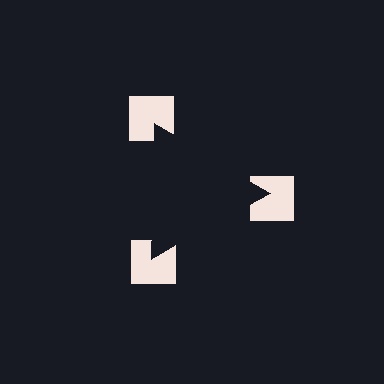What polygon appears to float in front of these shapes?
An illusory triangle — its edges are inferred from the aligned wedge cuts in the notched squares, not physically drawn.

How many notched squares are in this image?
There are 3 — one at each vertex of the illusory triangle.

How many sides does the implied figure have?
3 sides.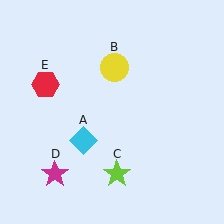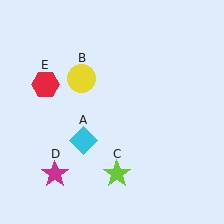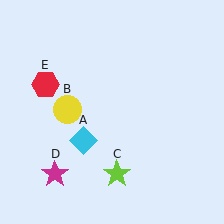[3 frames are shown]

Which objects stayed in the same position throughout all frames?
Cyan diamond (object A) and lime star (object C) and magenta star (object D) and red hexagon (object E) remained stationary.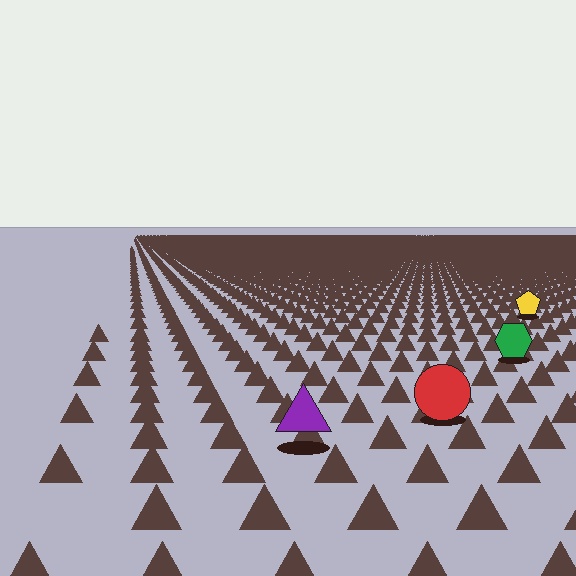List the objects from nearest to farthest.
From nearest to farthest: the purple triangle, the red circle, the green hexagon, the yellow pentagon.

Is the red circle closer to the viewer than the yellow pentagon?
Yes. The red circle is closer — you can tell from the texture gradient: the ground texture is coarser near it.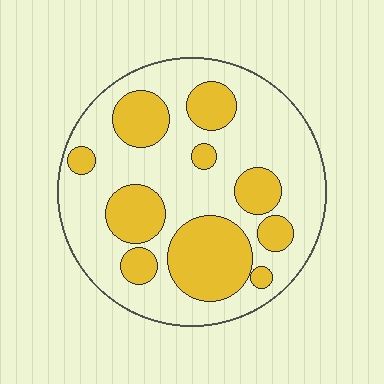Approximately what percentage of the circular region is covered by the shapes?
Approximately 35%.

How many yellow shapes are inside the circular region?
10.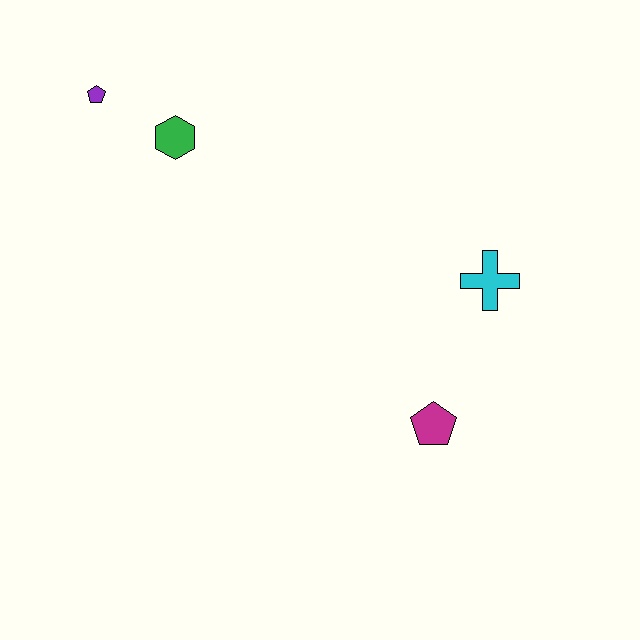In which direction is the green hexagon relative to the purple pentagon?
The green hexagon is to the right of the purple pentagon.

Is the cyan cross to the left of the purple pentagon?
No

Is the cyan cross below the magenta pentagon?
No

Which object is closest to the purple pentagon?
The green hexagon is closest to the purple pentagon.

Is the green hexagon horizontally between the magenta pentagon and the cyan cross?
No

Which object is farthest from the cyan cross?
The purple pentagon is farthest from the cyan cross.